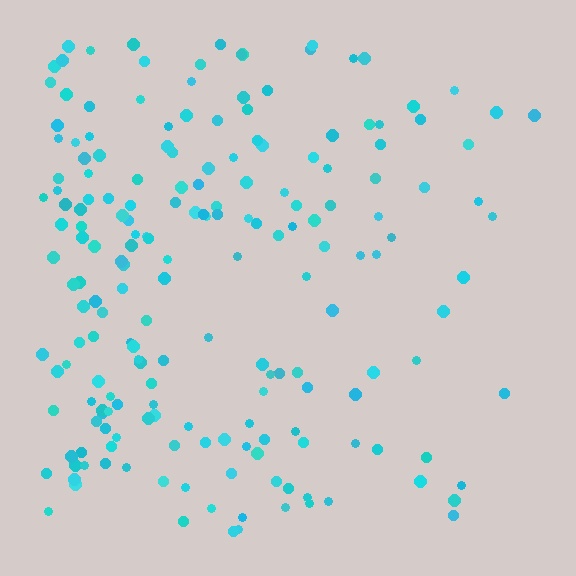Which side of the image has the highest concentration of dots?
The left.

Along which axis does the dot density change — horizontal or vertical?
Horizontal.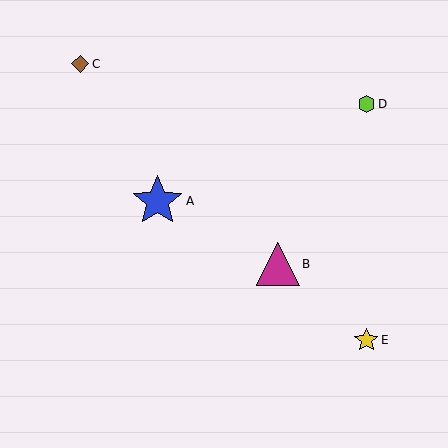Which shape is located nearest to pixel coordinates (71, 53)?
The brown diamond (labeled C) at (80, 64) is nearest to that location.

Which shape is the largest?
The blue star (labeled A) is the largest.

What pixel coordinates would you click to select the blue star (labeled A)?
Click at (158, 201) to select the blue star A.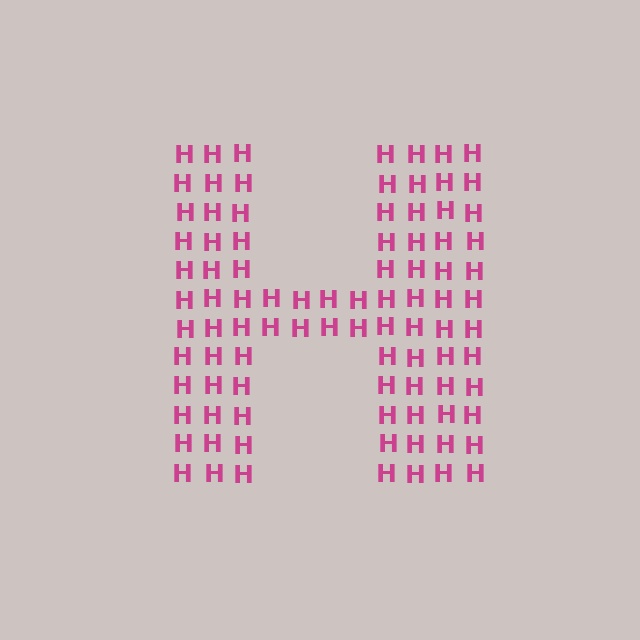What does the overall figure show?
The overall figure shows the letter H.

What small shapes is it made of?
It is made of small letter H's.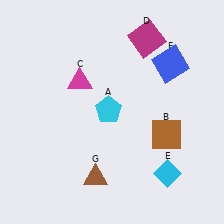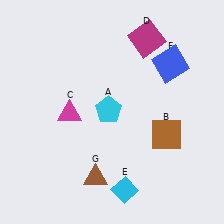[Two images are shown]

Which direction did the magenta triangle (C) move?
The magenta triangle (C) moved down.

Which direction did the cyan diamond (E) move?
The cyan diamond (E) moved left.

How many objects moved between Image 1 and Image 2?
2 objects moved between the two images.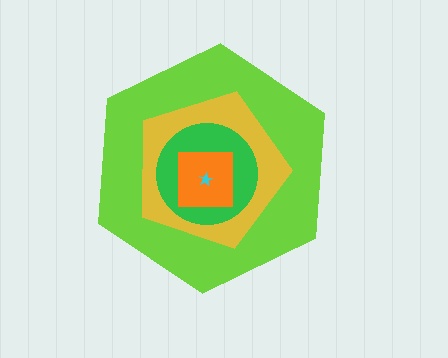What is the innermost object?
The cyan star.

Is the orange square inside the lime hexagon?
Yes.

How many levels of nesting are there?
5.